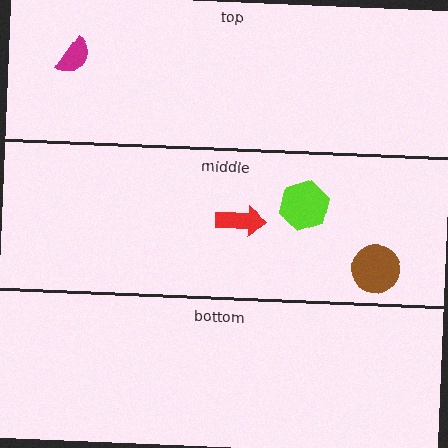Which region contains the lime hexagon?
The middle region.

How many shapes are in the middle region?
3.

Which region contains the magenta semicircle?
The top region.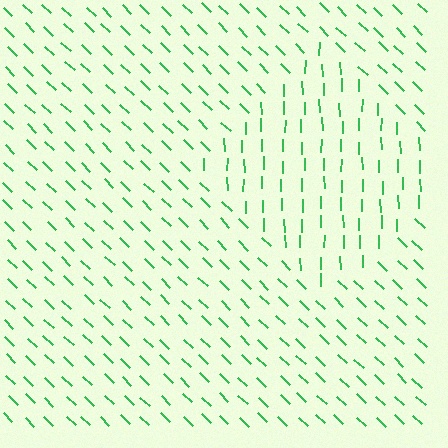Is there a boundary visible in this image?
Yes, there is a texture boundary formed by a change in line orientation.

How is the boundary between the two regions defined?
The boundary is defined purely by a change in line orientation (approximately 45 degrees difference). All lines are the same color and thickness.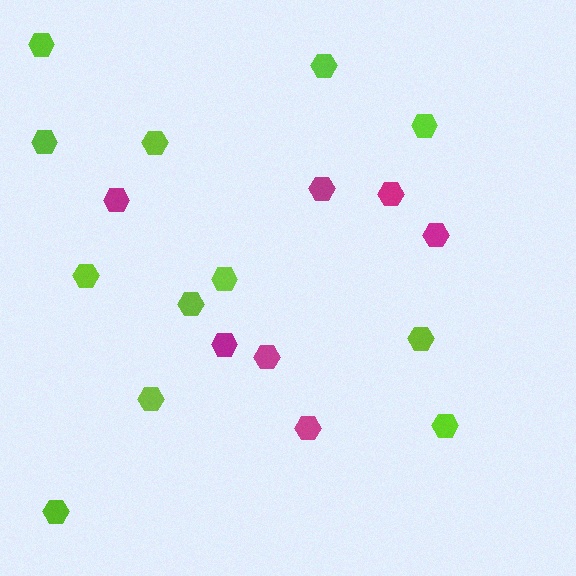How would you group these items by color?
There are 2 groups: one group of lime hexagons (12) and one group of magenta hexagons (7).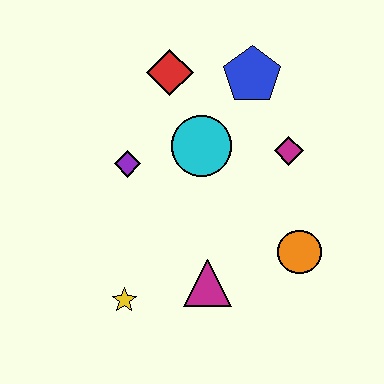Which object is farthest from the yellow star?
The blue pentagon is farthest from the yellow star.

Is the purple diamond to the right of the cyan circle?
No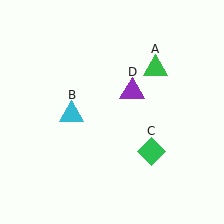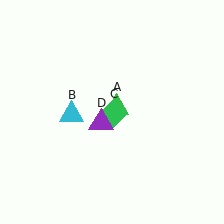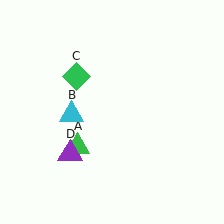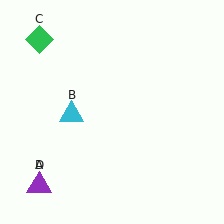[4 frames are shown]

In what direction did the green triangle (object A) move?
The green triangle (object A) moved down and to the left.